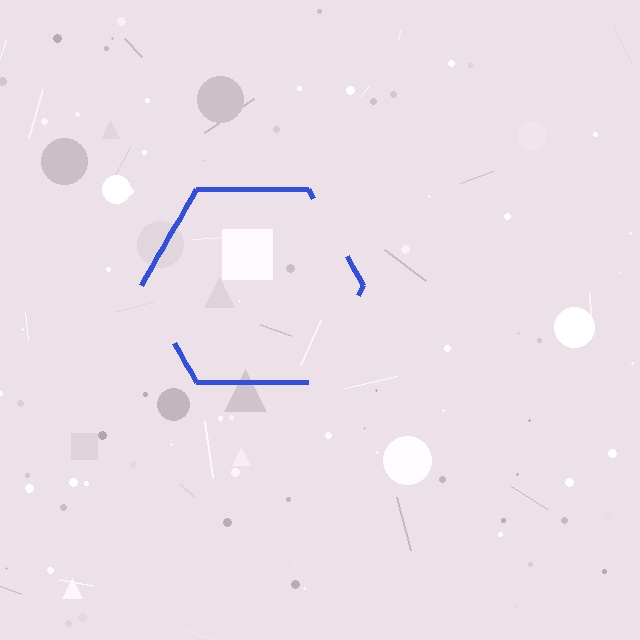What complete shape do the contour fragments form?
The contour fragments form a hexagon.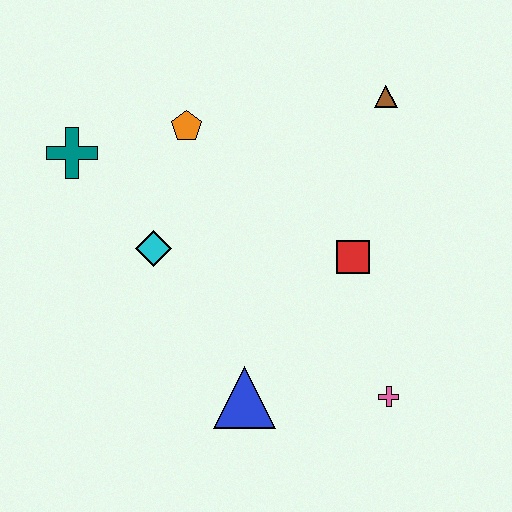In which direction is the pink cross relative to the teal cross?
The pink cross is to the right of the teal cross.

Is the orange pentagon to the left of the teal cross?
No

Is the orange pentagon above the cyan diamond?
Yes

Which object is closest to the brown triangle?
The red square is closest to the brown triangle.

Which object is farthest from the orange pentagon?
The pink cross is farthest from the orange pentagon.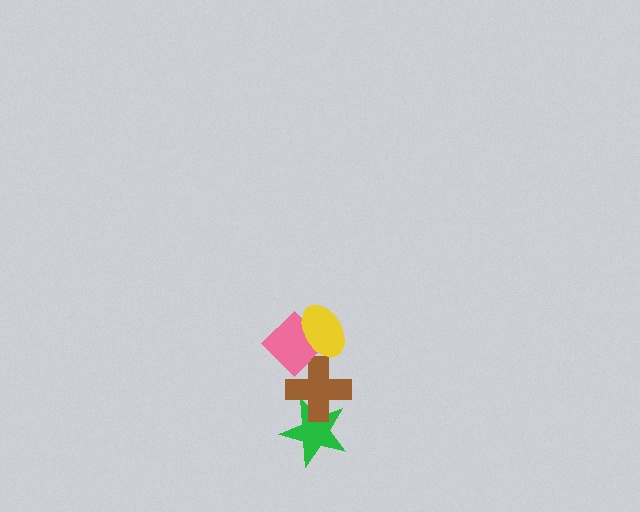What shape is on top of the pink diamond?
The yellow ellipse is on top of the pink diamond.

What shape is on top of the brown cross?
The pink diamond is on top of the brown cross.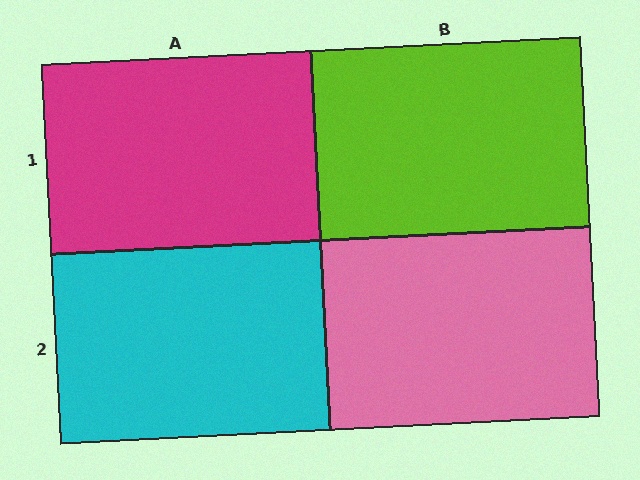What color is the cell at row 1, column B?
Lime.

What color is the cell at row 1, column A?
Magenta.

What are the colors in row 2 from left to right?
Cyan, pink.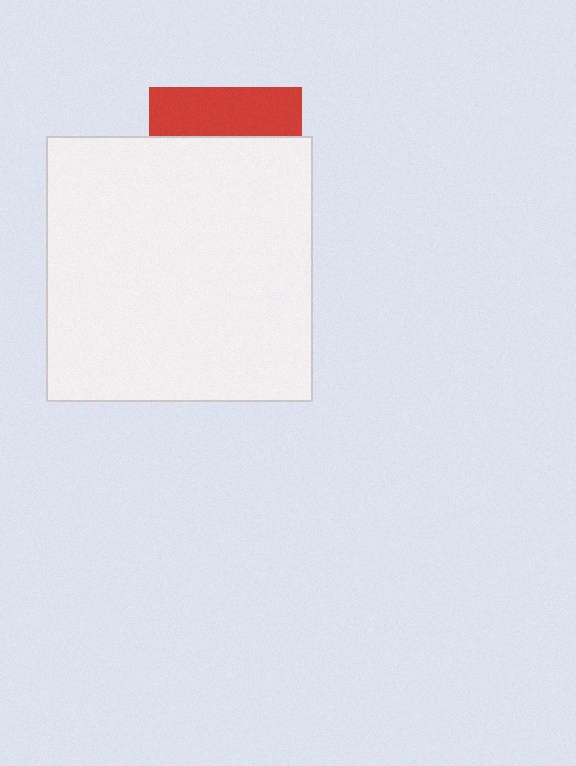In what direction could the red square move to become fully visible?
The red square could move up. That would shift it out from behind the white square entirely.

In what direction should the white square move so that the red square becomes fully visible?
The white square should move down. That is the shortest direction to clear the overlap and leave the red square fully visible.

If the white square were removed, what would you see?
You would see the complete red square.